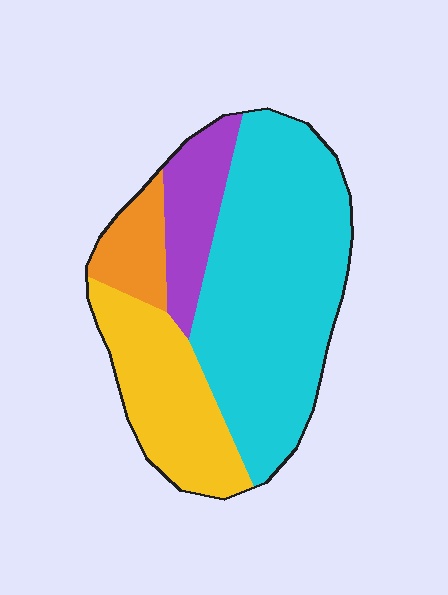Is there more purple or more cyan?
Cyan.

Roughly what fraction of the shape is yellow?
Yellow covers around 25% of the shape.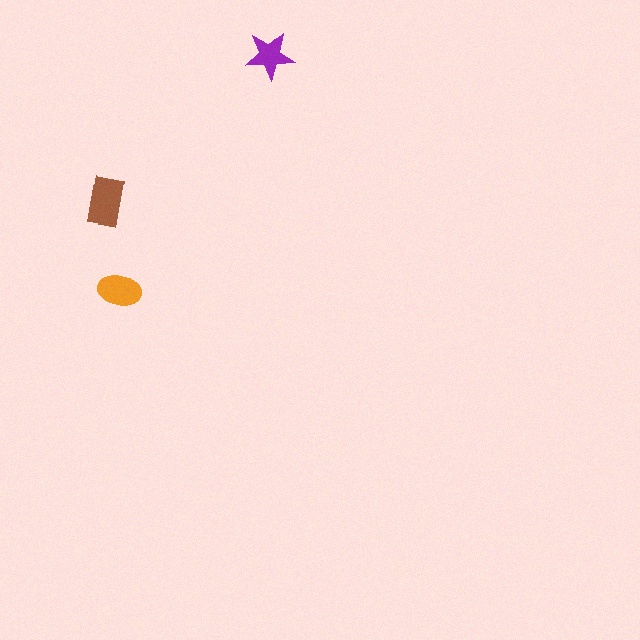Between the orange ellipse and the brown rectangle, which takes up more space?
The brown rectangle.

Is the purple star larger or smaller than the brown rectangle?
Smaller.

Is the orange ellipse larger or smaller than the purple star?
Larger.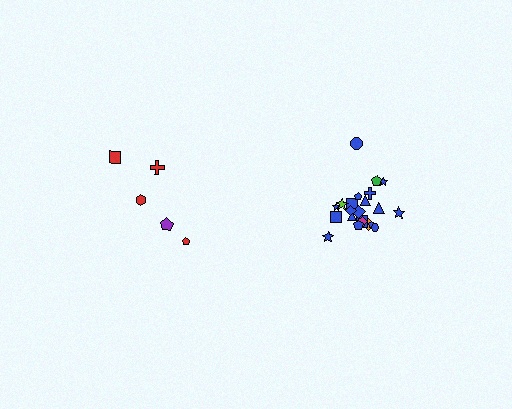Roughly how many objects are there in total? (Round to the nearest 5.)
Roughly 25 objects in total.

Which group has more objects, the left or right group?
The right group.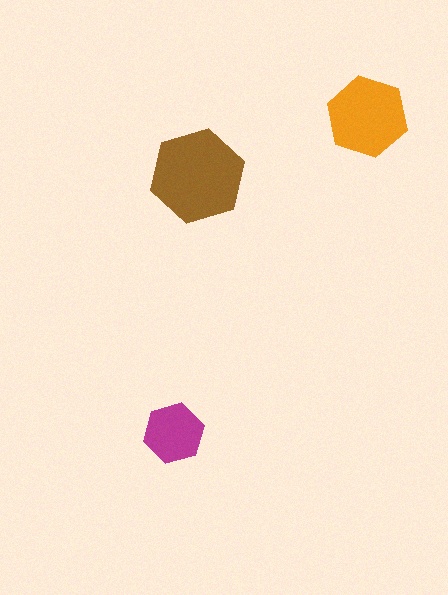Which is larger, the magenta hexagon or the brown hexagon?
The brown one.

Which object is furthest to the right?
The orange hexagon is rightmost.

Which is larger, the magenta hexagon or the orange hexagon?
The orange one.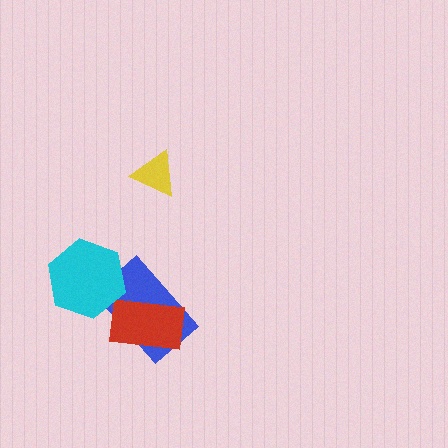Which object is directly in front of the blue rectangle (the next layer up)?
The red rectangle is directly in front of the blue rectangle.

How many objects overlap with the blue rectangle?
2 objects overlap with the blue rectangle.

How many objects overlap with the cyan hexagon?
1 object overlaps with the cyan hexagon.